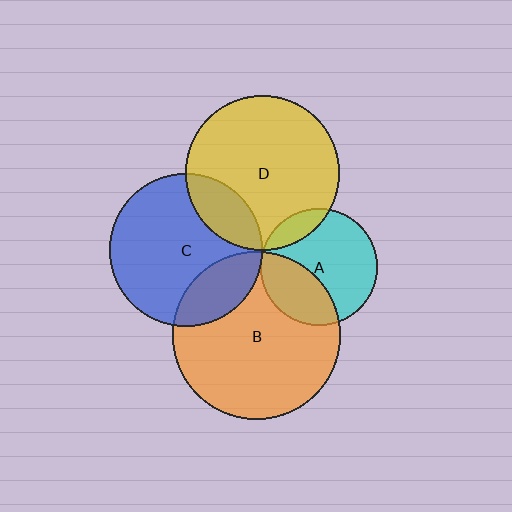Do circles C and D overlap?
Yes.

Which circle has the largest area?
Circle B (orange).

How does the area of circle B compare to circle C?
Approximately 1.2 times.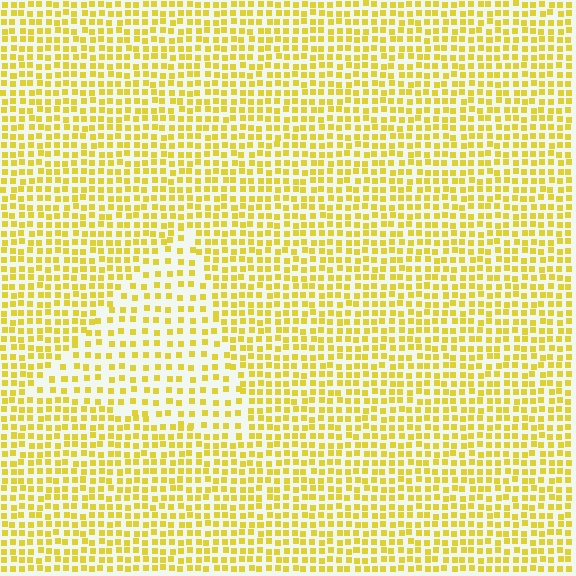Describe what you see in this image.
The image contains small yellow elements arranged at two different densities. A triangle-shaped region is visible where the elements are less densely packed than the surrounding area.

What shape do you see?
I see a triangle.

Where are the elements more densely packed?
The elements are more densely packed outside the triangle boundary.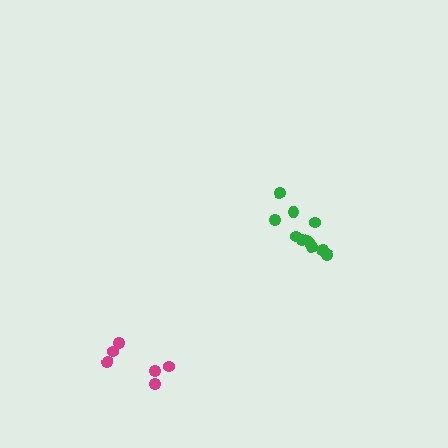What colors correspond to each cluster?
The clusters are colored: green, magenta.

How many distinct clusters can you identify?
There are 2 distinct clusters.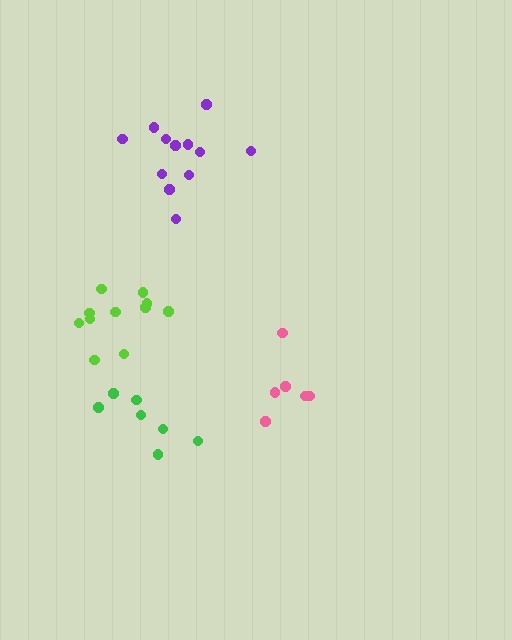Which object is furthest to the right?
The pink cluster is rightmost.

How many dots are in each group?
Group 1: 12 dots, Group 2: 6 dots, Group 3: 11 dots, Group 4: 7 dots (36 total).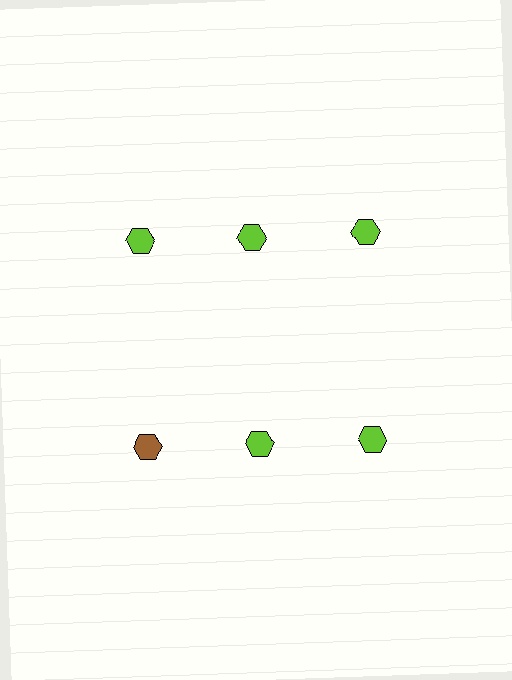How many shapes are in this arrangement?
There are 6 shapes arranged in a grid pattern.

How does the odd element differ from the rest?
It has a different color: brown instead of lime.